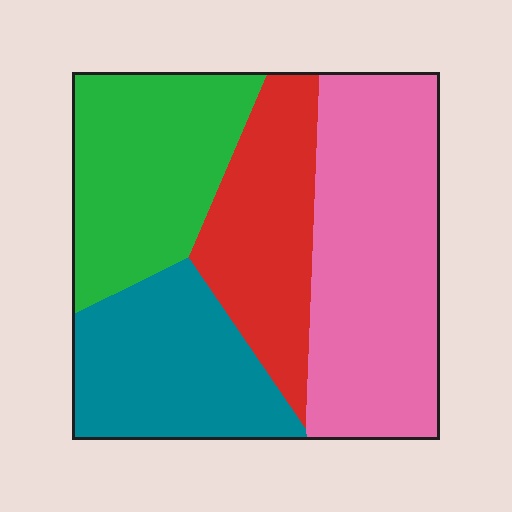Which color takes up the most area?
Pink, at roughly 35%.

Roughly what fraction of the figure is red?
Red takes up about one fifth (1/5) of the figure.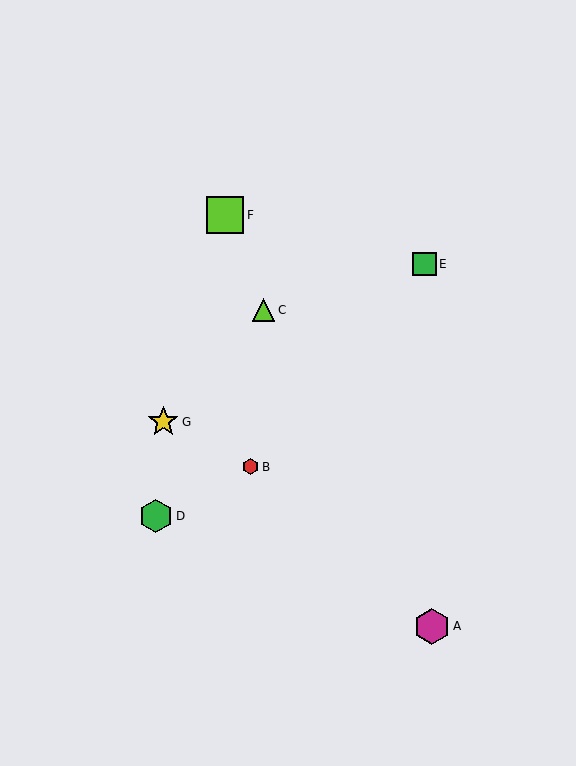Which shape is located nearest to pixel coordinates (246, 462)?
The red hexagon (labeled B) at (250, 467) is nearest to that location.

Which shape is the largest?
The lime square (labeled F) is the largest.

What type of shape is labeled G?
Shape G is a yellow star.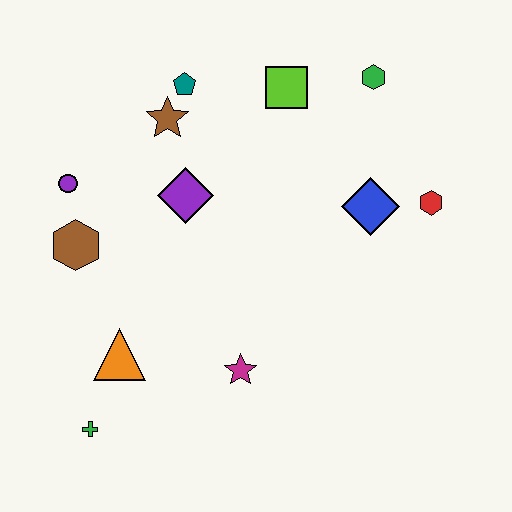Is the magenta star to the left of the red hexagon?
Yes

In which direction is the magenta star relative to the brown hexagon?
The magenta star is to the right of the brown hexagon.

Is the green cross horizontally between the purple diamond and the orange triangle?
No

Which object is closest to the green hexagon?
The lime square is closest to the green hexagon.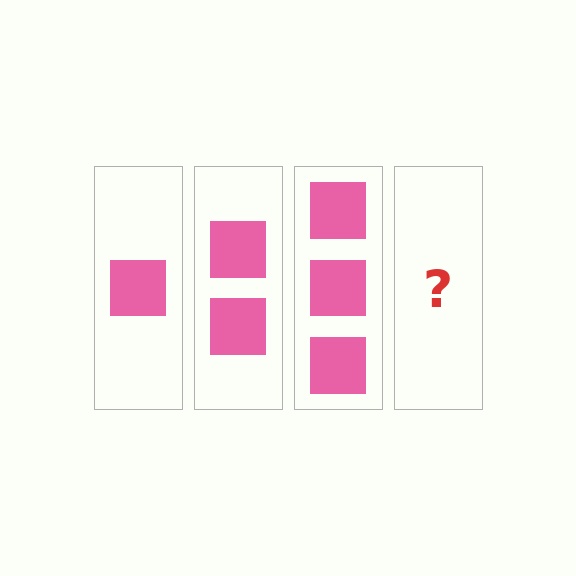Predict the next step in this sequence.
The next step is 4 squares.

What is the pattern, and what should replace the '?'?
The pattern is that each step adds one more square. The '?' should be 4 squares.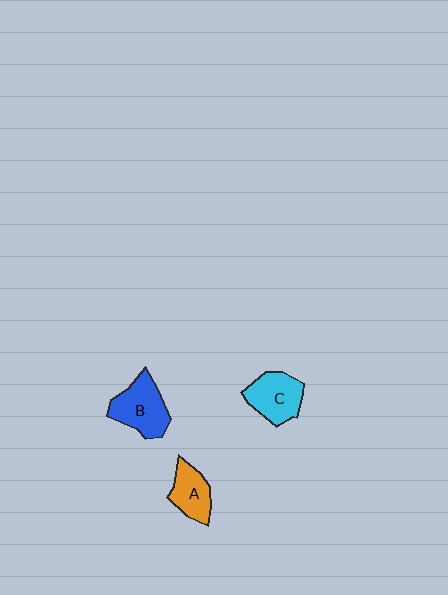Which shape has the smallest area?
Shape A (orange).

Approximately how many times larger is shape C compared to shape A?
Approximately 1.2 times.